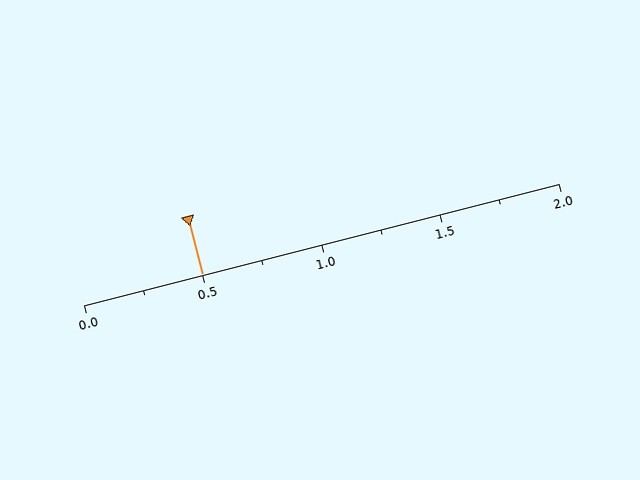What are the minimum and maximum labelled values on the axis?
The axis runs from 0.0 to 2.0.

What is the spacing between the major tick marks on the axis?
The major ticks are spaced 0.5 apart.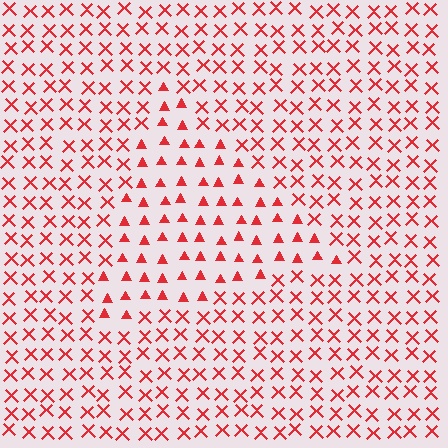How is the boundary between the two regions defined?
The boundary is defined by a change in element shape: triangles inside vs. X marks outside. All elements share the same color and spacing.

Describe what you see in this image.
The image is filled with small red elements arranged in a uniform grid. A triangle-shaped region contains triangles, while the surrounding area contains X marks. The boundary is defined purely by the change in element shape.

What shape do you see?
I see a triangle.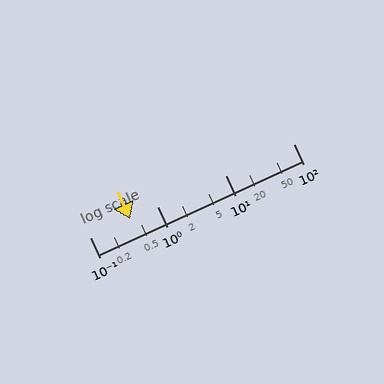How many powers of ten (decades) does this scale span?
The scale spans 3 decades, from 0.1 to 100.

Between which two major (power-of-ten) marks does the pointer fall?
The pointer is between 0.1 and 1.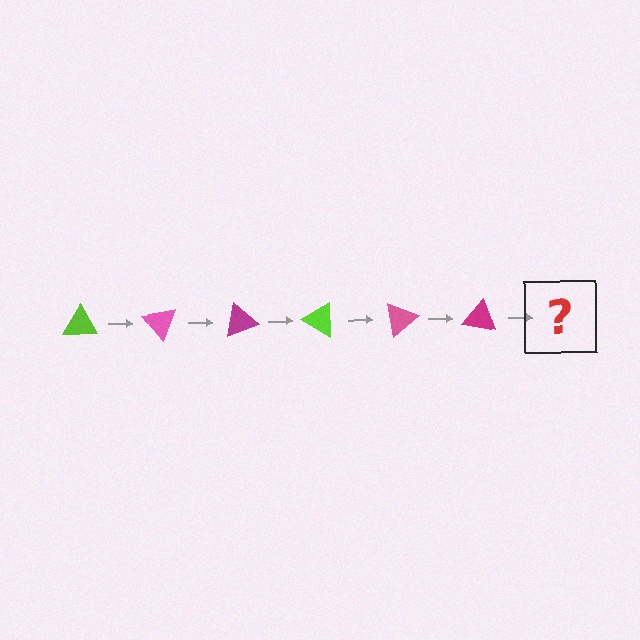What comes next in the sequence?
The next element should be a lime triangle, rotated 300 degrees from the start.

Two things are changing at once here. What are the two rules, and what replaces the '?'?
The two rules are that it rotates 50 degrees each step and the color cycles through lime, pink, and magenta. The '?' should be a lime triangle, rotated 300 degrees from the start.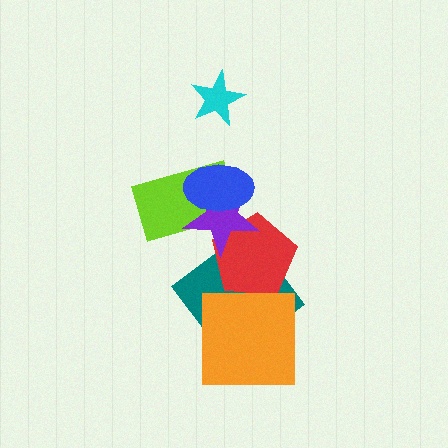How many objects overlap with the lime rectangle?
2 objects overlap with the lime rectangle.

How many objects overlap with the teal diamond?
2 objects overlap with the teal diamond.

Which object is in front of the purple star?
The blue ellipse is in front of the purple star.